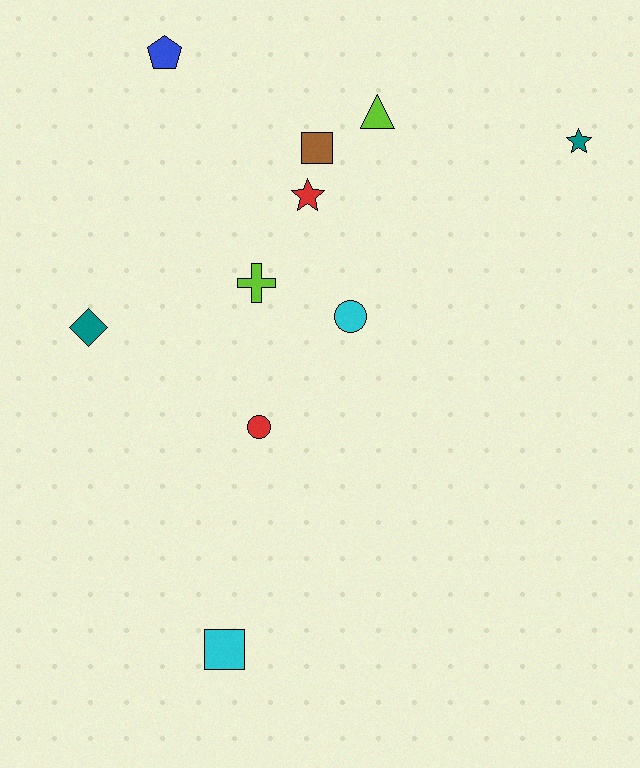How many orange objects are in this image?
There are no orange objects.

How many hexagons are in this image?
There are no hexagons.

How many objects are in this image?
There are 10 objects.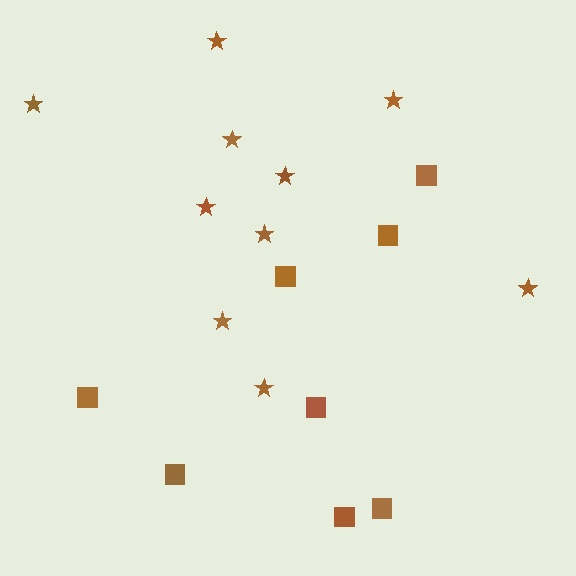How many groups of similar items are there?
There are 2 groups: one group of stars (10) and one group of squares (8).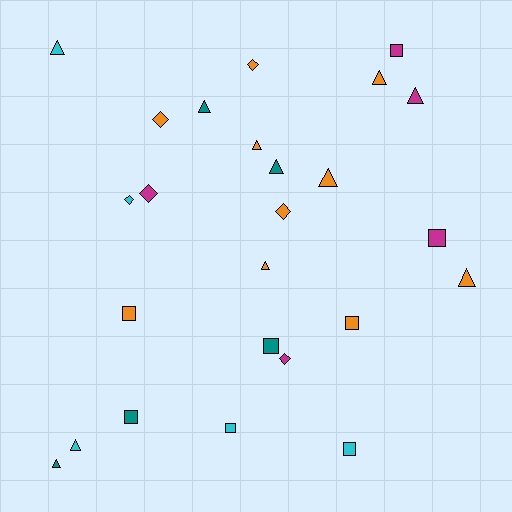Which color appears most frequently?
Orange, with 10 objects.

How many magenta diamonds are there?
There are 2 magenta diamonds.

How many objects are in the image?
There are 25 objects.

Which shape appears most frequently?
Triangle, with 11 objects.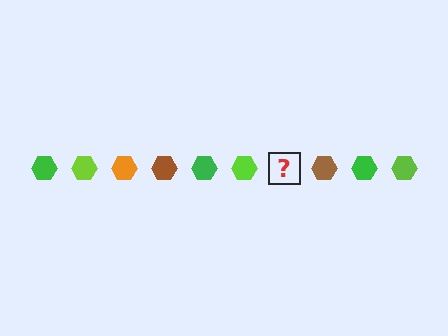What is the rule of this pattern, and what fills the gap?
The rule is that the pattern cycles through green, lime, orange, brown hexagons. The gap should be filled with an orange hexagon.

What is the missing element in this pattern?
The missing element is an orange hexagon.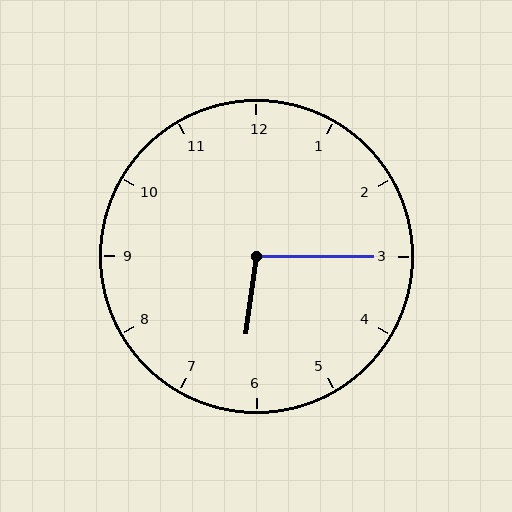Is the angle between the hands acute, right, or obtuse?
It is obtuse.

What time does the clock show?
6:15.